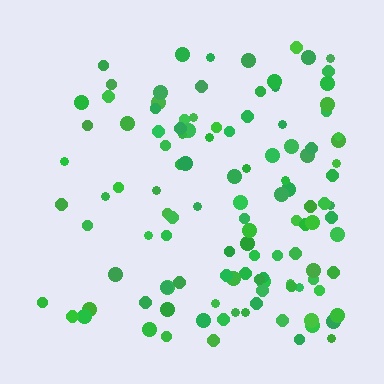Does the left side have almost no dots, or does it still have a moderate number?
Still a moderate number, just noticeably fewer than the right.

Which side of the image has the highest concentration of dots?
The right.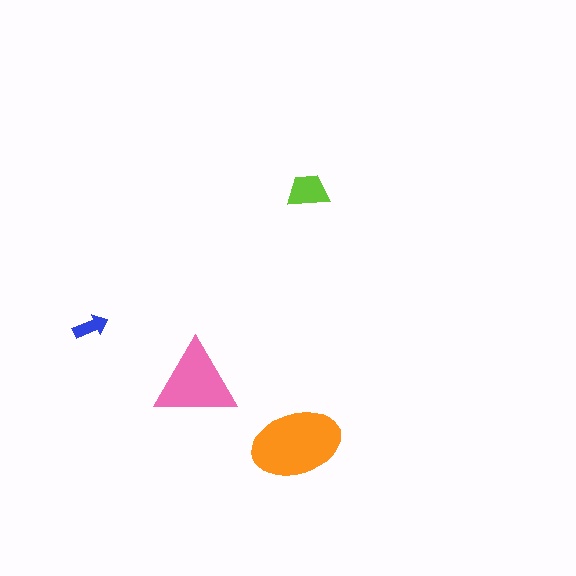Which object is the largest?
The orange ellipse.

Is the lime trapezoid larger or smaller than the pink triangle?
Smaller.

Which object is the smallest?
The blue arrow.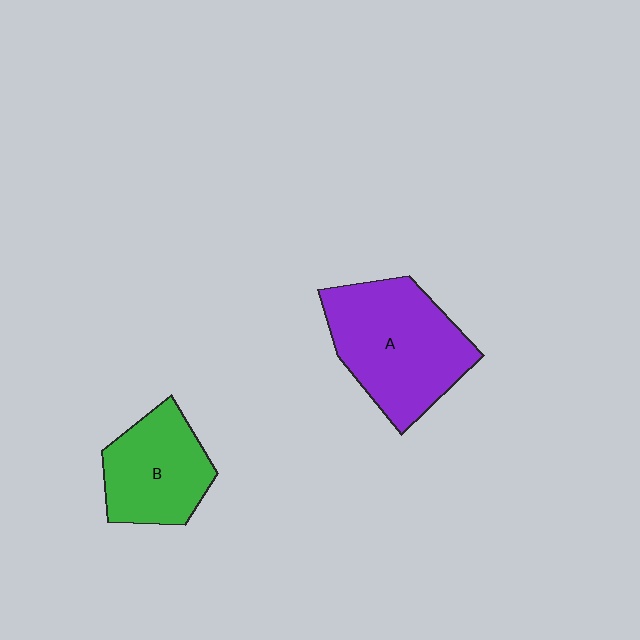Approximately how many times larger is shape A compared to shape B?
Approximately 1.5 times.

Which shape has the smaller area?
Shape B (green).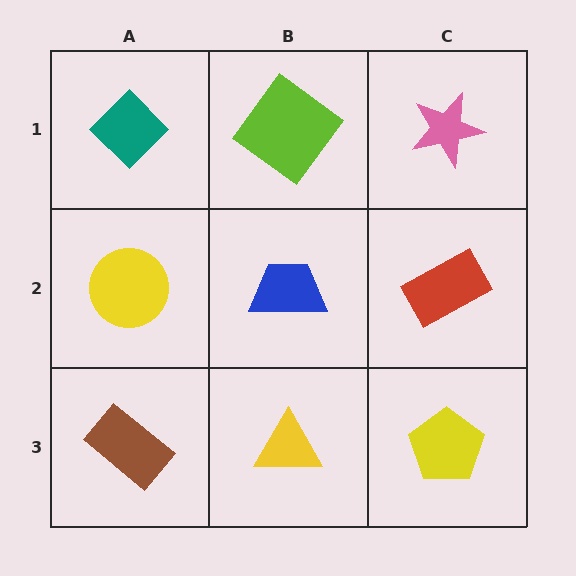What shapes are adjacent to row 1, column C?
A red rectangle (row 2, column C), a lime diamond (row 1, column B).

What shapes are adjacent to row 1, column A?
A yellow circle (row 2, column A), a lime diamond (row 1, column B).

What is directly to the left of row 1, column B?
A teal diamond.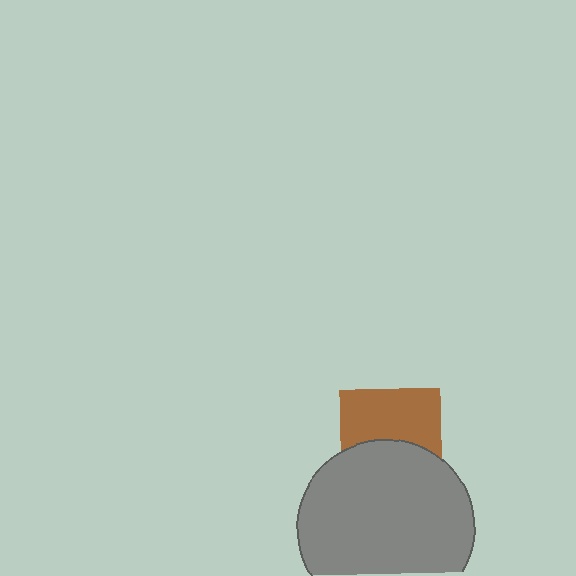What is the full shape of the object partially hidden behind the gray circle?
The partially hidden object is a brown square.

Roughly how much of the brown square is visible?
About half of it is visible (roughly 55%).